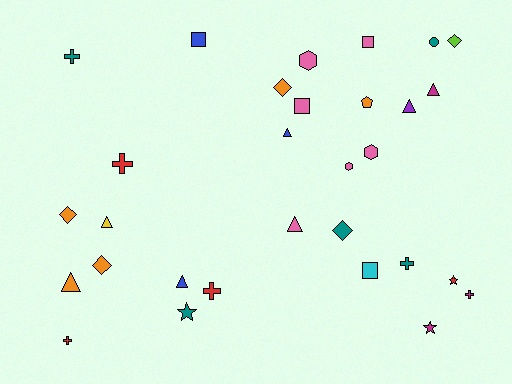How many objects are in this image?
There are 30 objects.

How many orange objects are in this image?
There are 5 orange objects.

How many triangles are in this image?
There are 7 triangles.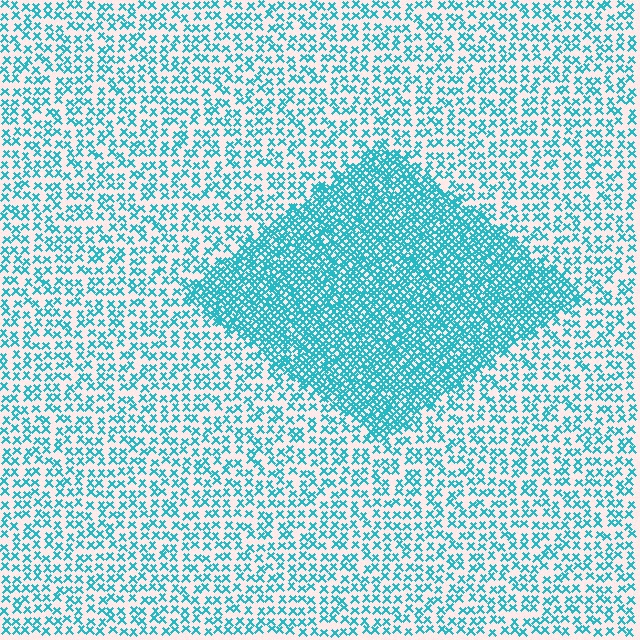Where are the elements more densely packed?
The elements are more densely packed inside the diamond boundary.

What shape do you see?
I see a diamond.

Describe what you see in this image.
The image contains small cyan elements arranged at two different densities. A diamond-shaped region is visible where the elements are more densely packed than the surrounding area.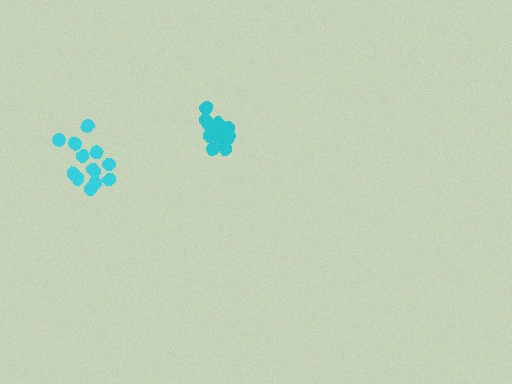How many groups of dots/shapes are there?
There are 2 groups.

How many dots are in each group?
Group 1: 13 dots, Group 2: 16 dots (29 total).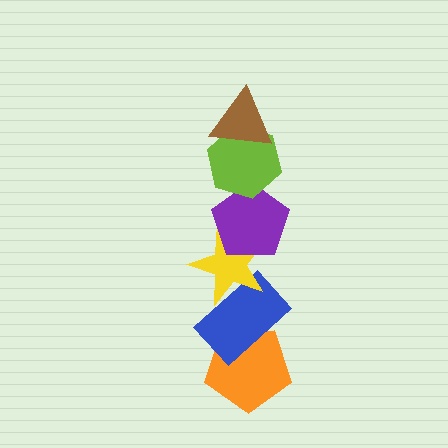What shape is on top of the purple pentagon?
The lime hexagon is on top of the purple pentagon.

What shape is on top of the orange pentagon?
The blue rectangle is on top of the orange pentagon.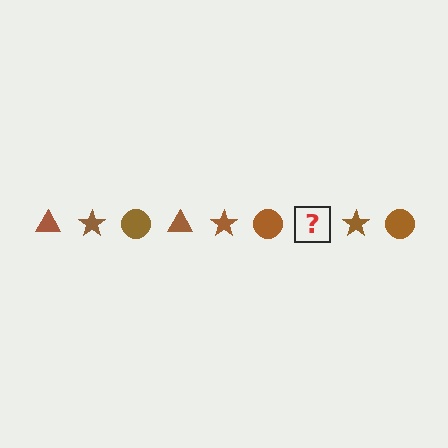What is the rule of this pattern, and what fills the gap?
The rule is that the pattern cycles through triangle, star, circle shapes in brown. The gap should be filled with a brown triangle.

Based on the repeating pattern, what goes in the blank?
The blank should be a brown triangle.